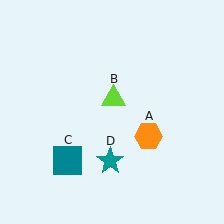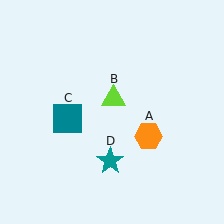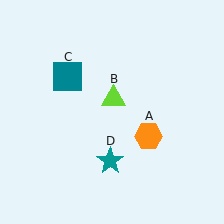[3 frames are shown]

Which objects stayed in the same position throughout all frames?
Orange hexagon (object A) and lime triangle (object B) and teal star (object D) remained stationary.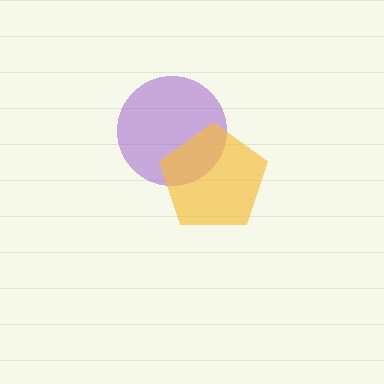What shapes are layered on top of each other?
The layered shapes are: a purple circle, a yellow pentagon.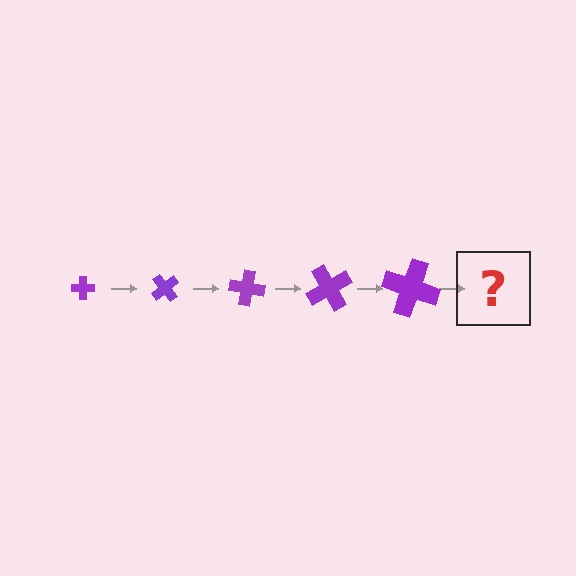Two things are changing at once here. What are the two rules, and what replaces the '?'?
The two rules are that the cross grows larger each step and it rotates 50 degrees each step. The '?' should be a cross, larger than the previous one and rotated 250 degrees from the start.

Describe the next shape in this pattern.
It should be a cross, larger than the previous one and rotated 250 degrees from the start.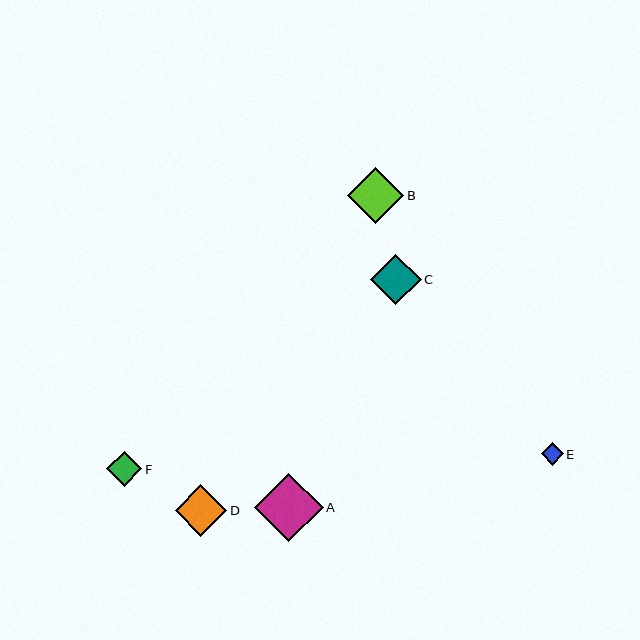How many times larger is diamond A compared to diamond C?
Diamond A is approximately 1.4 times the size of diamond C.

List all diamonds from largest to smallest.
From largest to smallest: A, B, D, C, F, E.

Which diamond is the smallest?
Diamond E is the smallest with a size of approximately 22 pixels.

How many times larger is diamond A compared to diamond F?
Diamond A is approximately 2.0 times the size of diamond F.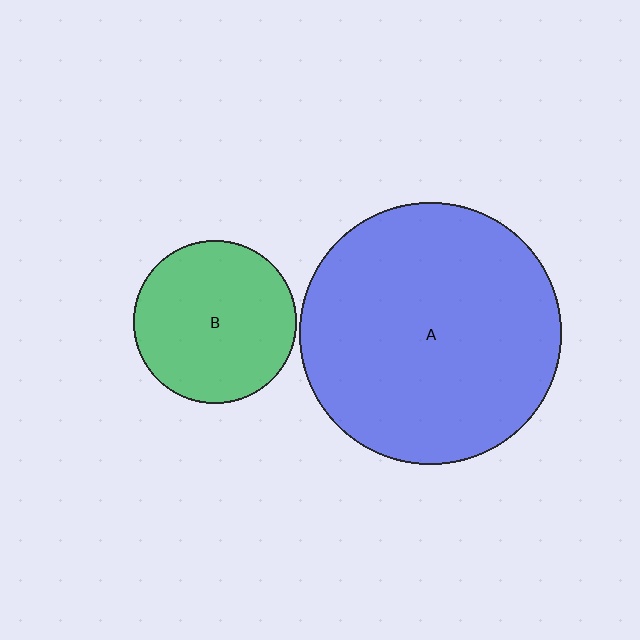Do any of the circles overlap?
No, none of the circles overlap.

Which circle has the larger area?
Circle A (blue).